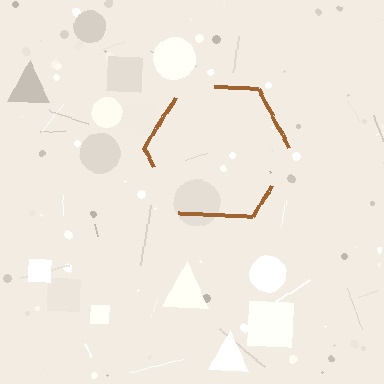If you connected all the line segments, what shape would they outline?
They would outline a hexagon.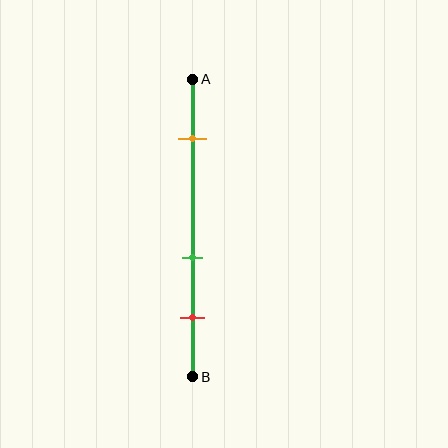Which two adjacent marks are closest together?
The green and red marks are the closest adjacent pair.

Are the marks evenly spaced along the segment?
No, the marks are not evenly spaced.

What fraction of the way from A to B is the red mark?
The red mark is approximately 80% (0.8) of the way from A to B.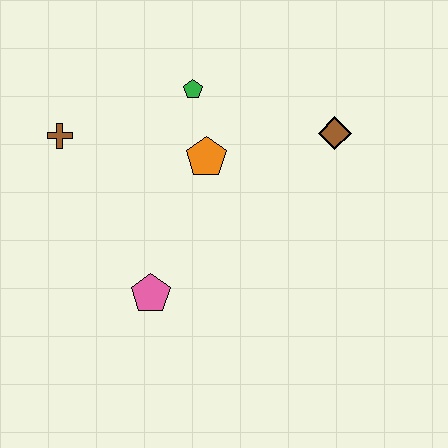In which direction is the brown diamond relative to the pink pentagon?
The brown diamond is to the right of the pink pentagon.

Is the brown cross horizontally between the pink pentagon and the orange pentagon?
No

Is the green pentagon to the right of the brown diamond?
No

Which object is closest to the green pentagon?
The orange pentagon is closest to the green pentagon.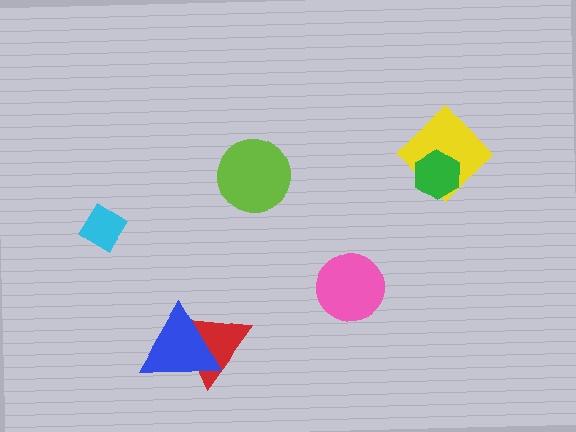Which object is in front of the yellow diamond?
The green hexagon is in front of the yellow diamond.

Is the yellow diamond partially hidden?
Yes, it is partially covered by another shape.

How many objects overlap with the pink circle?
0 objects overlap with the pink circle.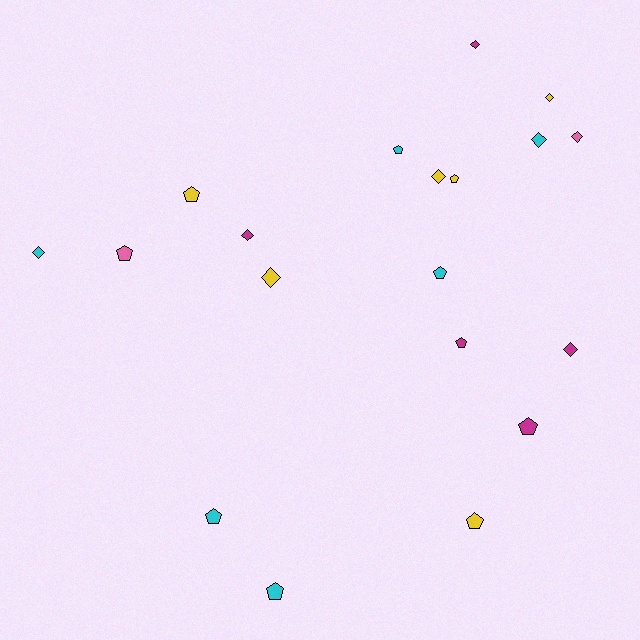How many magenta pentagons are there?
There are 2 magenta pentagons.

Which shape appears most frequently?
Pentagon, with 10 objects.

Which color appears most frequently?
Yellow, with 6 objects.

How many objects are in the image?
There are 19 objects.